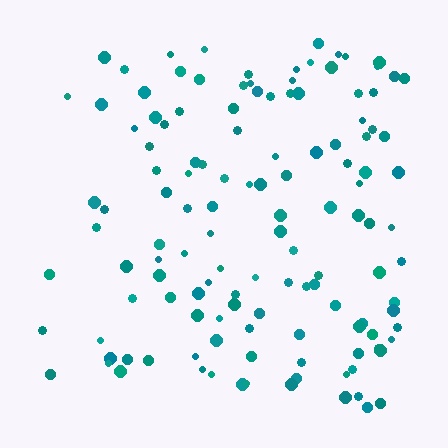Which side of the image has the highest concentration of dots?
The right.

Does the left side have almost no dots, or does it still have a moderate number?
Still a moderate number, just noticeably fewer than the right.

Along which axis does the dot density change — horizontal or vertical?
Horizontal.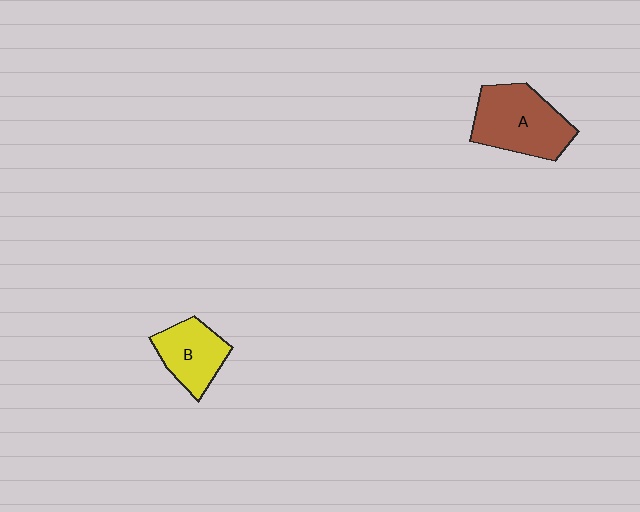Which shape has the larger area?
Shape A (brown).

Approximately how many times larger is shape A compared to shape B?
Approximately 1.5 times.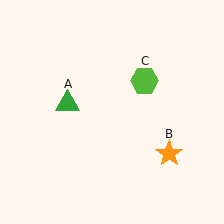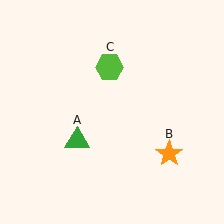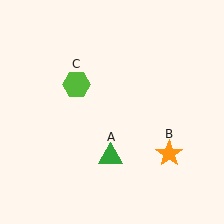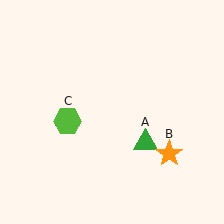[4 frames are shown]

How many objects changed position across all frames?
2 objects changed position: green triangle (object A), lime hexagon (object C).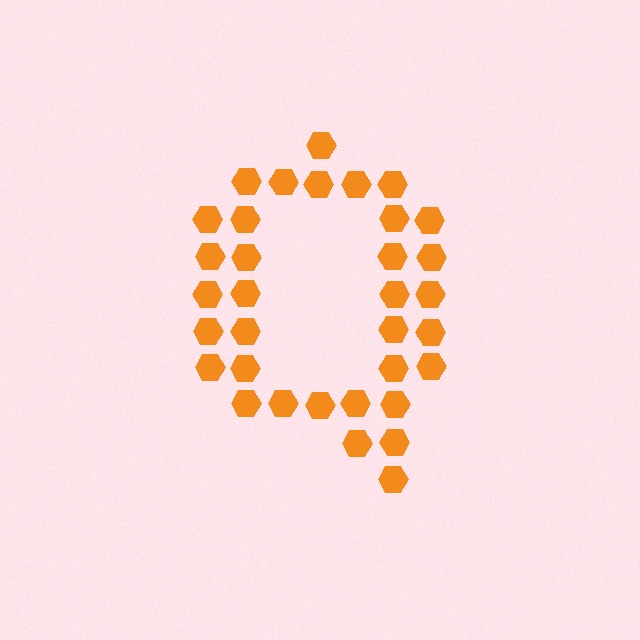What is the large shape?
The large shape is the letter Q.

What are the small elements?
The small elements are hexagons.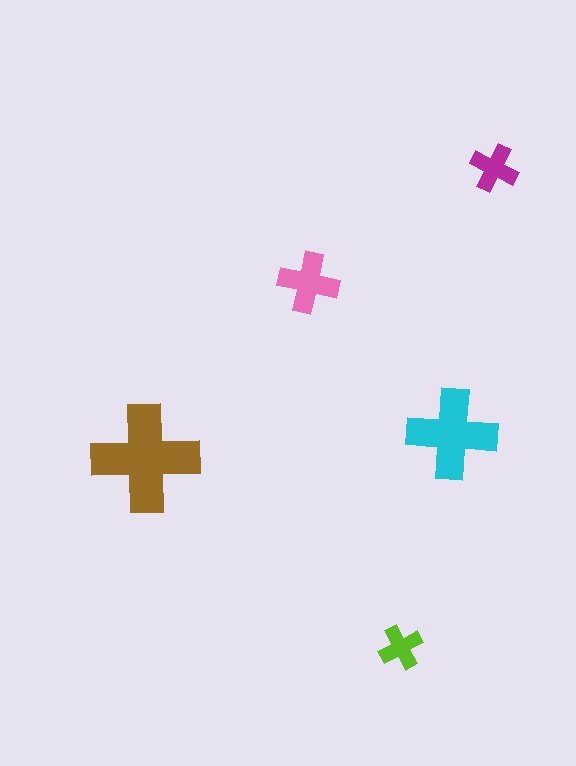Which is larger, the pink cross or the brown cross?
The brown one.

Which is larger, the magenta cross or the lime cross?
The magenta one.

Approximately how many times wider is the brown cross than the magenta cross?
About 2.5 times wider.